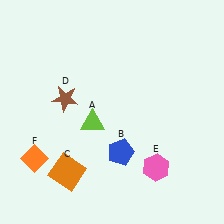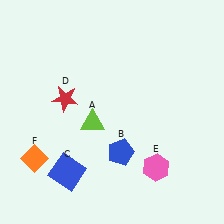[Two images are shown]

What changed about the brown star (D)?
In Image 1, D is brown. In Image 2, it changed to red.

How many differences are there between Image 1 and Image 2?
There are 2 differences between the two images.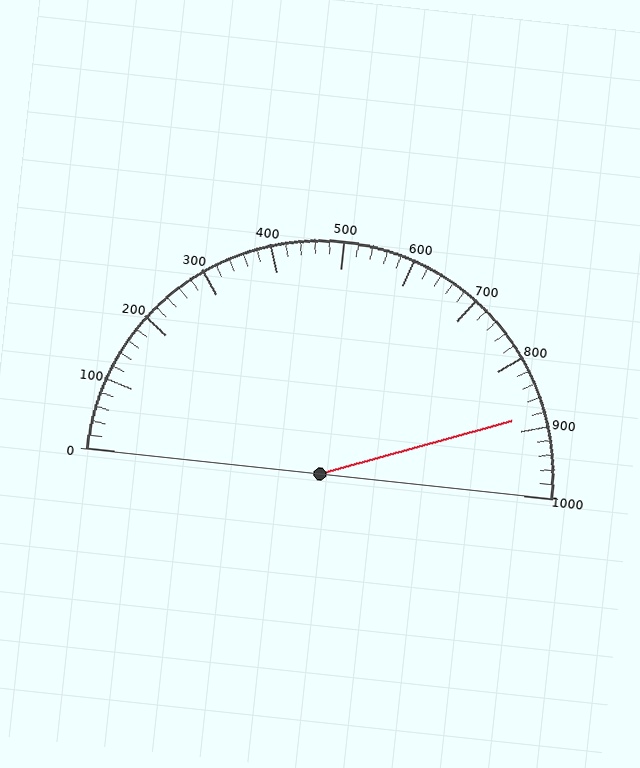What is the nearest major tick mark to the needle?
The nearest major tick mark is 900.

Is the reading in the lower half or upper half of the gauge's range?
The reading is in the upper half of the range (0 to 1000).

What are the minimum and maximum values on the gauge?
The gauge ranges from 0 to 1000.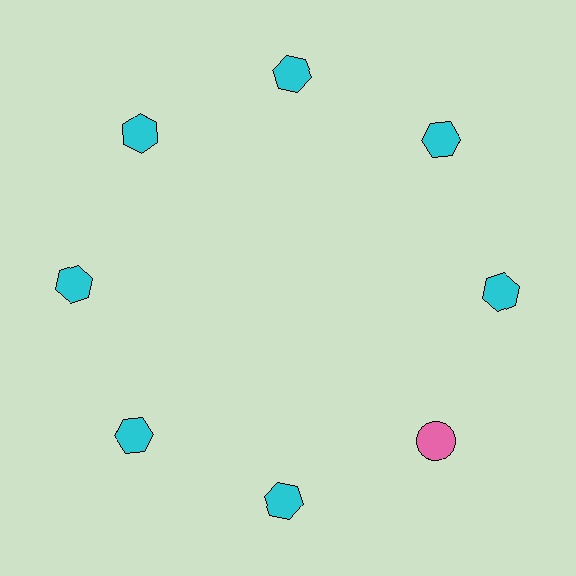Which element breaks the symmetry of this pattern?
The pink circle at roughly the 4 o'clock position breaks the symmetry. All other shapes are cyan hexagons.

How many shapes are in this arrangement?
There are 8 shapes arranged in a ring pattern.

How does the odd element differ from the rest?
It differs in both color (pink instead of cyan) and shape (circle instead of hexagon).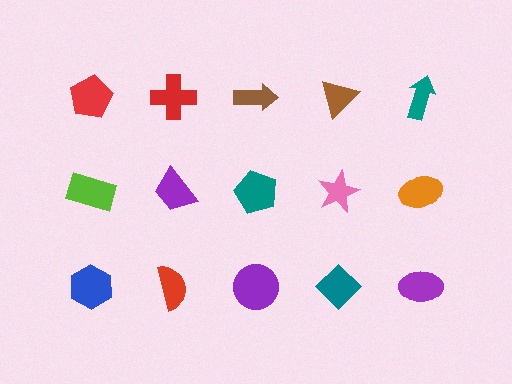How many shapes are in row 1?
5 shapes.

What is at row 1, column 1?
A red pentagon.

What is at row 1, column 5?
A teal arrow.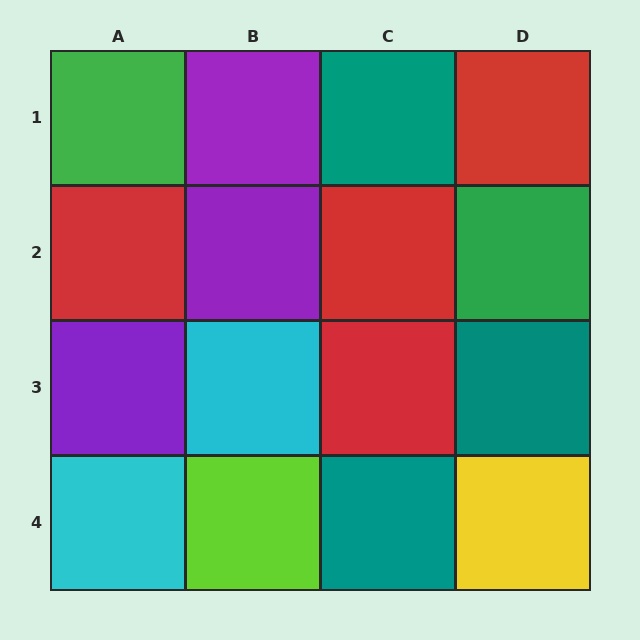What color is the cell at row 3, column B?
Cyan.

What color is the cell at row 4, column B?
Lime.